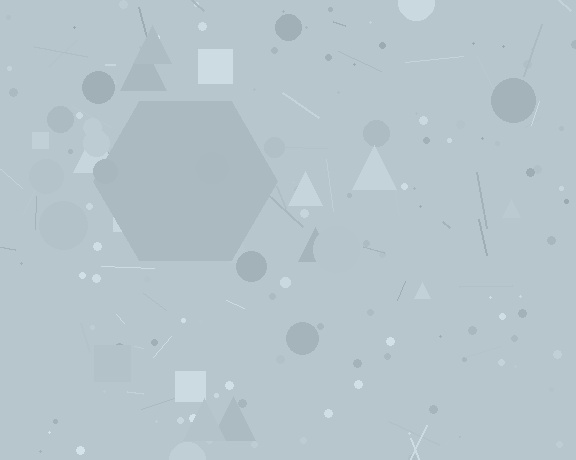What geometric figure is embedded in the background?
A hexagon is embedded in the background.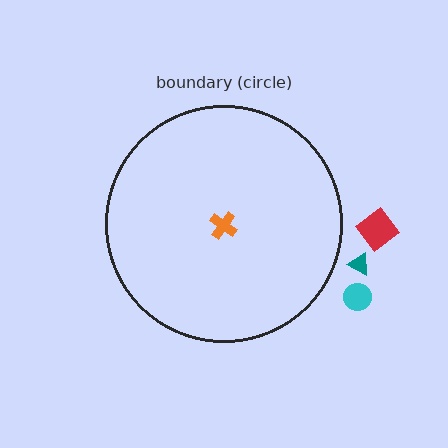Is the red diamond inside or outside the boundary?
Outside.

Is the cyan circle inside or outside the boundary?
Outside.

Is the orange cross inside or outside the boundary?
Inside.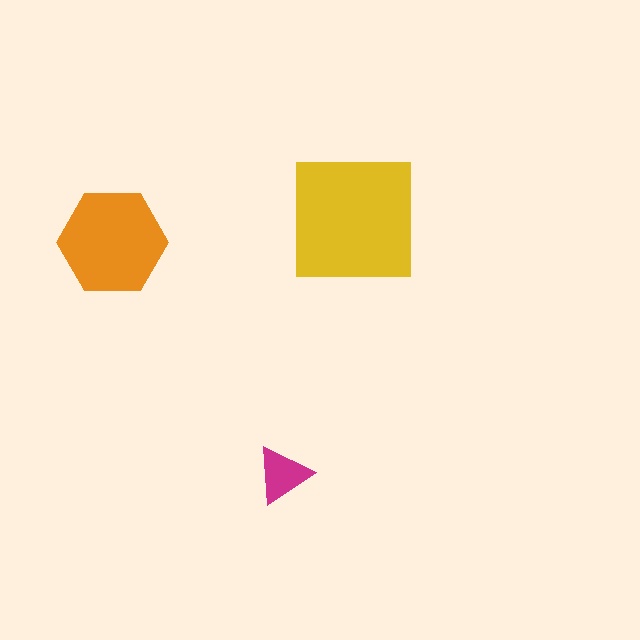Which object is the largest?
The yellow square.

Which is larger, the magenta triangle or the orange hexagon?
The orange hexagon.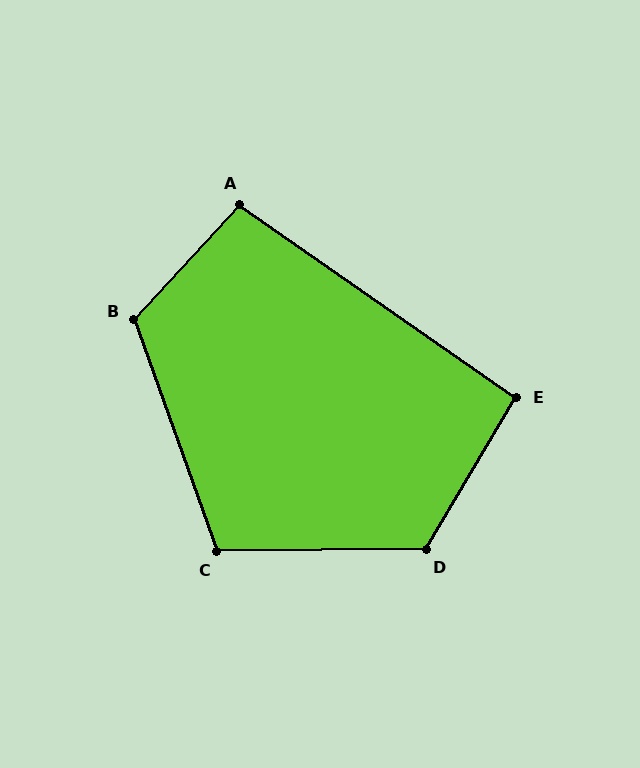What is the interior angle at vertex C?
Approximately 109 degrees (obtuse).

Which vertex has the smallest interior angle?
E, at approximately 94 degrees.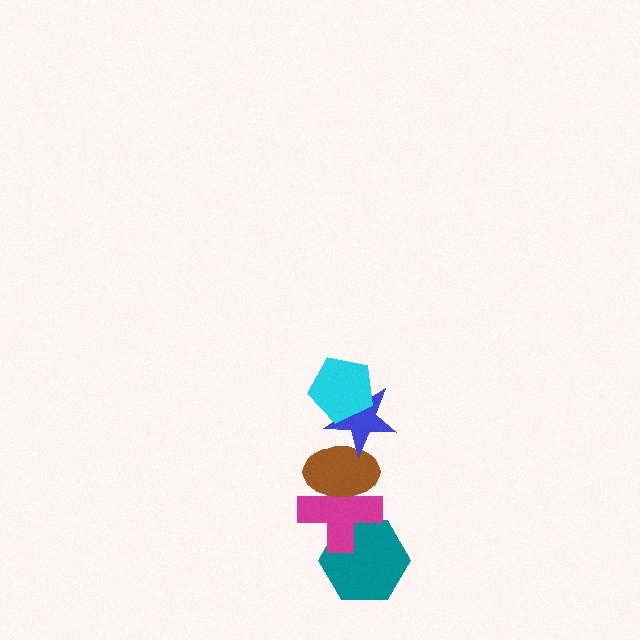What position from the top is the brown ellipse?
The brown ellipse is 3rd from the top.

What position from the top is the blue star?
The blue star is 2nd from the top.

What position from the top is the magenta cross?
The magenta cross is 4th from the top.